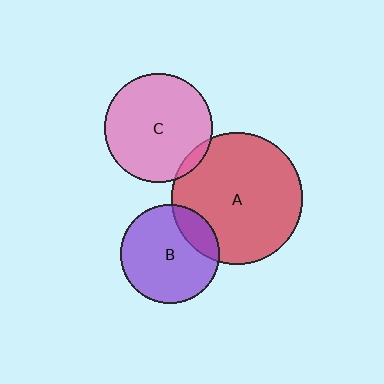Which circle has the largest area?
Circle A (red).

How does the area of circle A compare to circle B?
Approximately 1.8 times.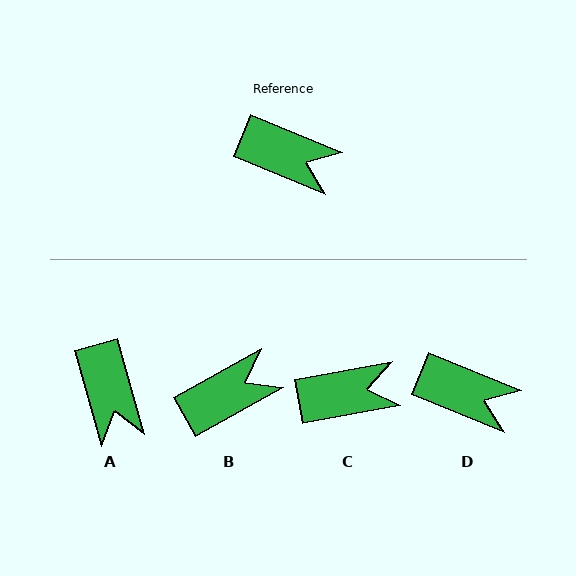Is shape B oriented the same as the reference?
No, it is off by about 52 degrees.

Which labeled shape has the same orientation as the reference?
D.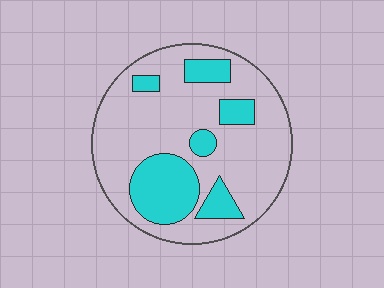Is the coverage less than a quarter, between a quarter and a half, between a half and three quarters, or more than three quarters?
Between a quarter and a half.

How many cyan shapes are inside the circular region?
6.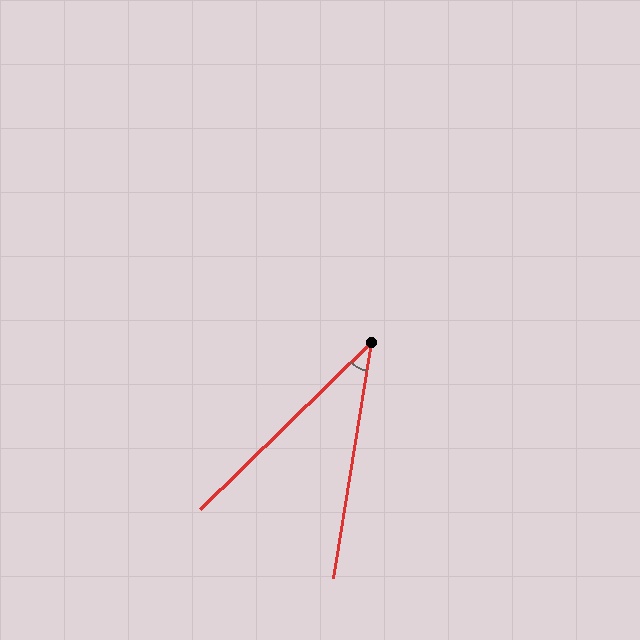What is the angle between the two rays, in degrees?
Approximately 36 degrees.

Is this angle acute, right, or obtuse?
It is acute.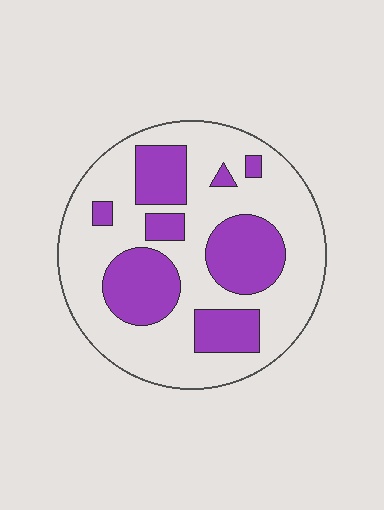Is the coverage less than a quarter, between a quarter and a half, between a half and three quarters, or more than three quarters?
Between a quarter and a half.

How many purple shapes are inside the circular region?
8.